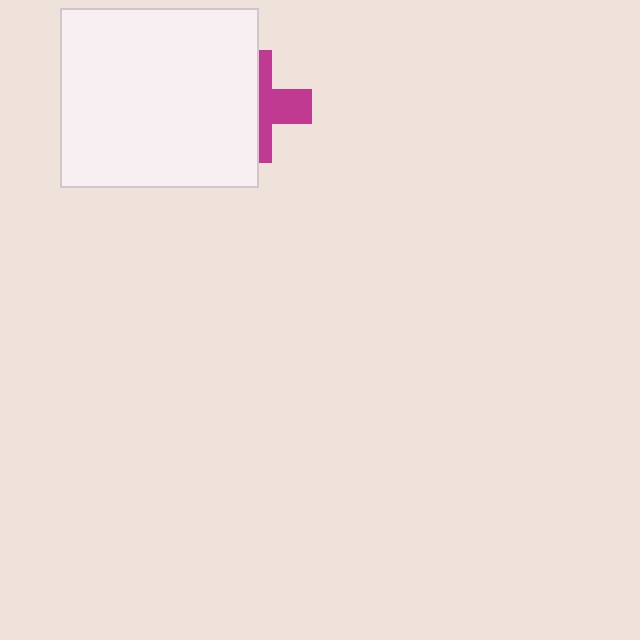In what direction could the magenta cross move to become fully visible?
The magenta cross could move right. That would shift it out from behind the white rectangle entirely.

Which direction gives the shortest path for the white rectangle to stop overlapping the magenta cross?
Moving left gives the shortest separation.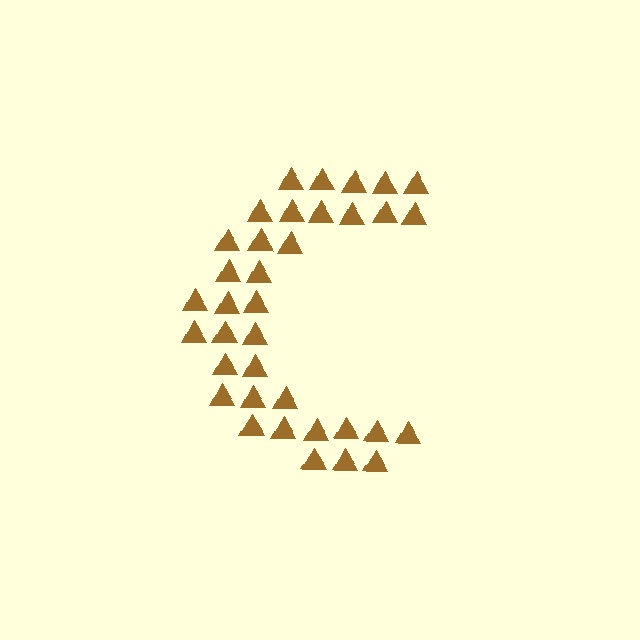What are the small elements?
The small elements are triangles.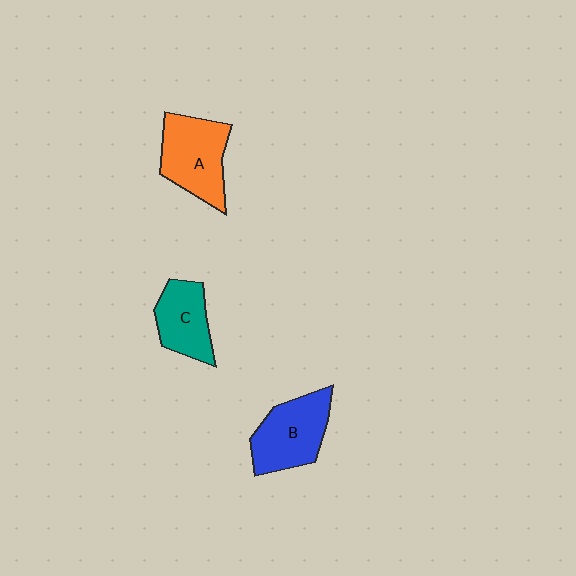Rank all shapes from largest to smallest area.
From largest to smallest: A (orange), B (blue), C (teal).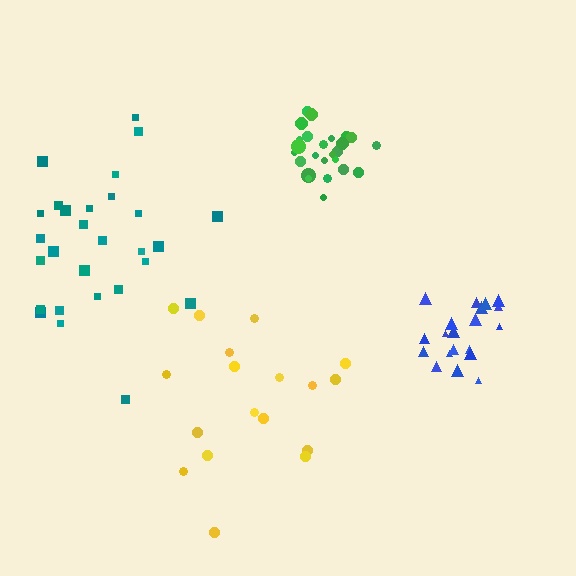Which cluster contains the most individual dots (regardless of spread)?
Teal (28).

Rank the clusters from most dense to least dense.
green, blue, yellow, teal.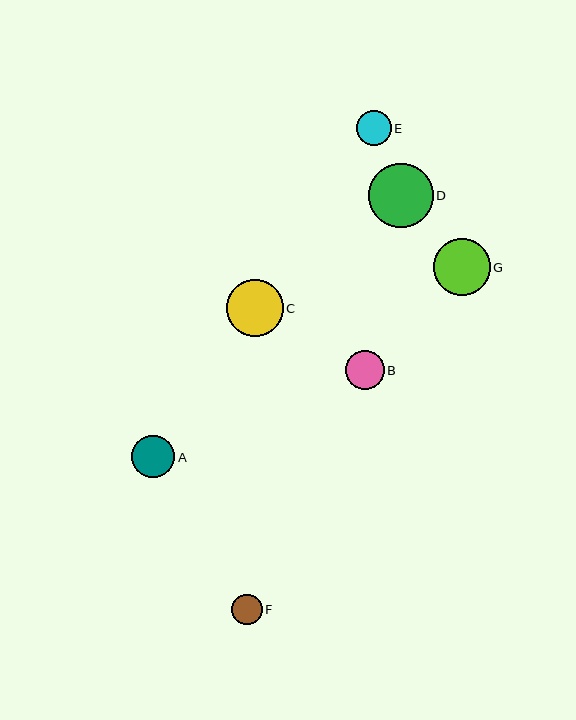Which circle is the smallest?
Circle F is the smallest with a size of approximately 31 pixels.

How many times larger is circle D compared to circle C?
Circle D is approximately 1.1 times the size of circle C.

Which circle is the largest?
Circle D is the largest with a size of approximately 65 pixels.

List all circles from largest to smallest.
From largest to smallest: D, G, C, A, B, E, F.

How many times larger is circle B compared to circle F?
Circle B is approximately 1.3 times the size of circle F.